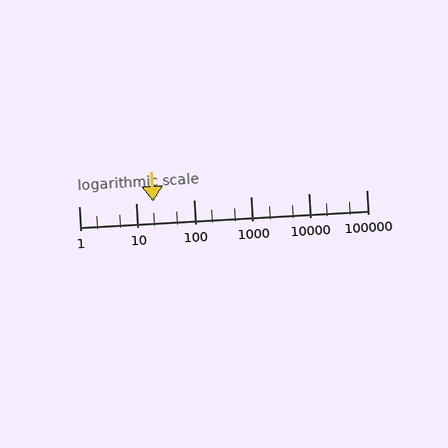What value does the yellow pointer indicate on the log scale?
The pointer indicates approximately 20.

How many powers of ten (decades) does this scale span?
The scale spans 5 decades, from 1 to 100000.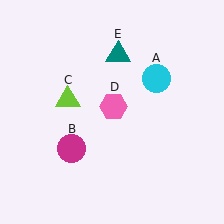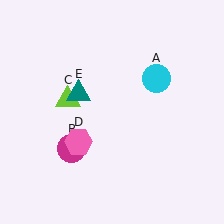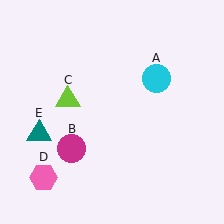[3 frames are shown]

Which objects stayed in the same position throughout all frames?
Cyan circle (object A) and magenta circle (object B) and lime triangle (object C) remained stationary.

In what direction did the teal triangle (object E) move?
The teal triangle (object E) moved down and to the left.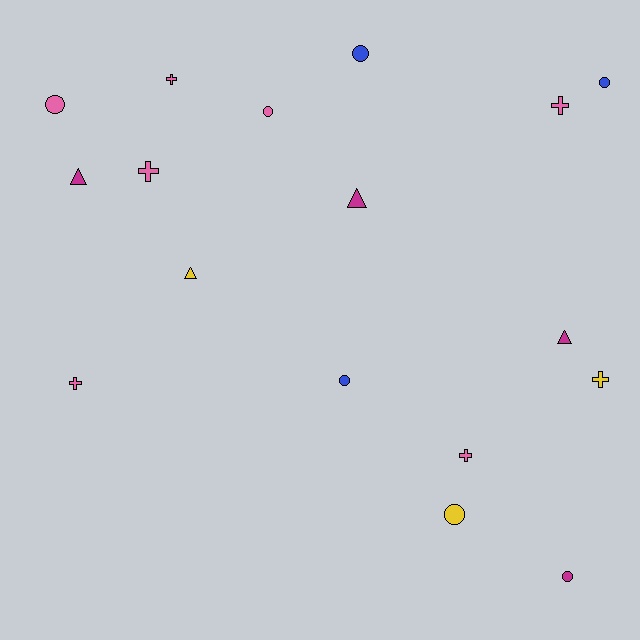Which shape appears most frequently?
Circle, with 7 objects.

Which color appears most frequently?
Pink, with 7 objects.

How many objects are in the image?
There are 17 objects.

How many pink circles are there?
There are 2 pink circles.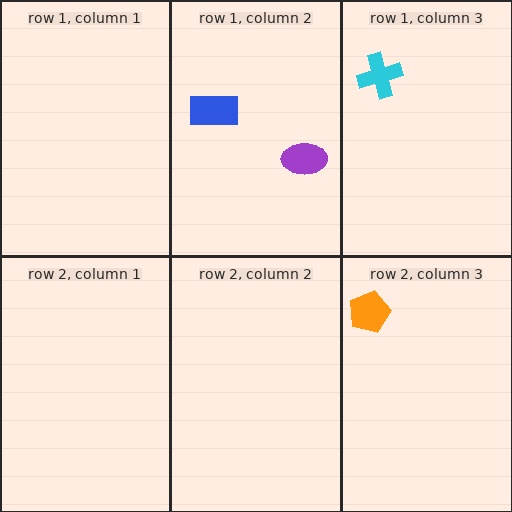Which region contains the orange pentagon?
The row 2, column 3 region.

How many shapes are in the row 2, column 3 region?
1.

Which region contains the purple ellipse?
The row 1, column 2 region.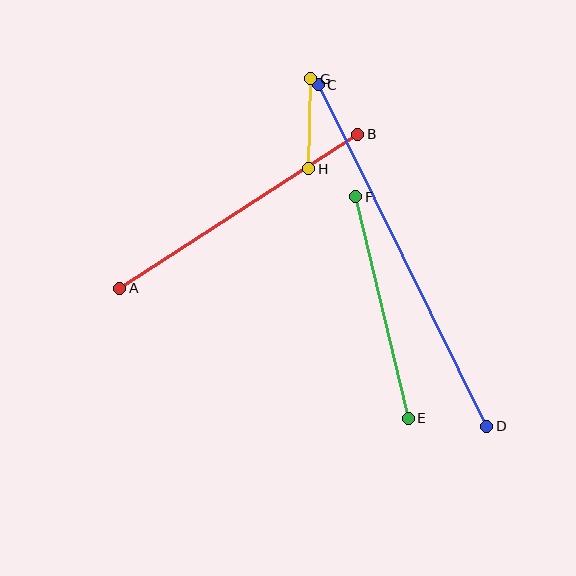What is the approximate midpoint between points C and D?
The midpoint is at approximately (403, 256) pixels.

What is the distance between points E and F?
The distance is approximately 227 pixels.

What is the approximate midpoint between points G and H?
The midpoint is at approximately (310, 124) pixels.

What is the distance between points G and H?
The distance is approximately 90 pixels.